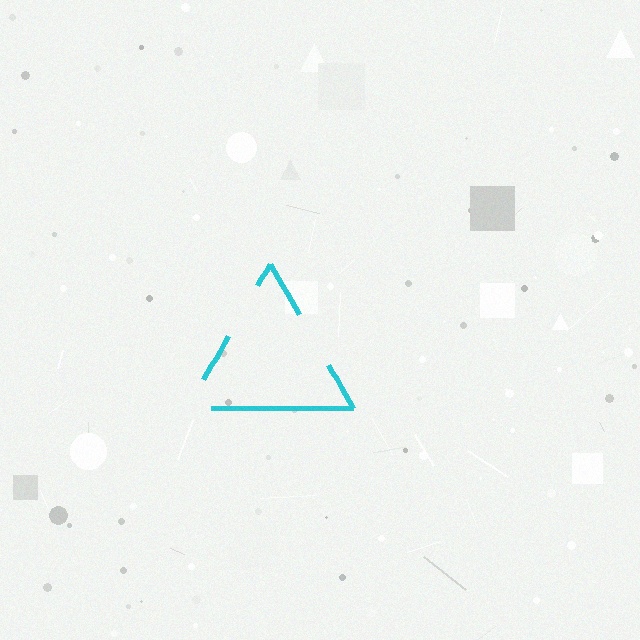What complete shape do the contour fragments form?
The contour fragments form a triangle.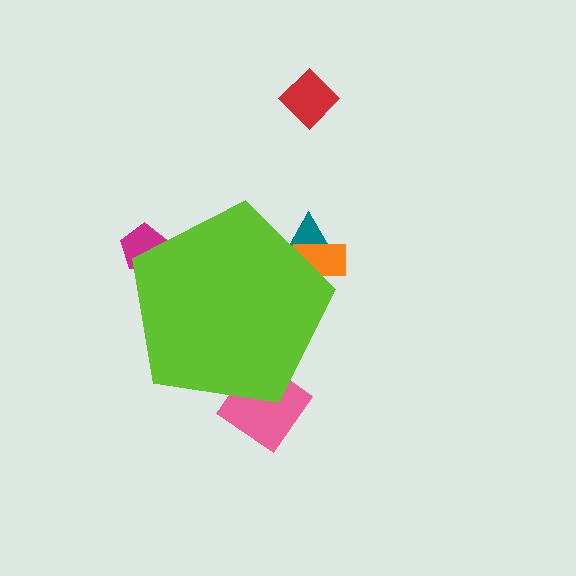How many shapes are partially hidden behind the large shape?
4 shapes are partially hidden.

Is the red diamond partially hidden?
No, the red diamond is fully visible.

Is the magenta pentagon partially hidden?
Yes, the magenta pentagon is partially hidden behind the lime pentagon.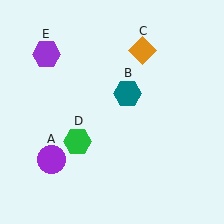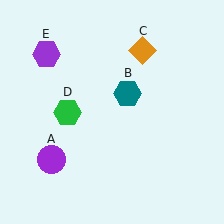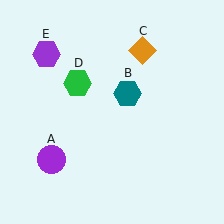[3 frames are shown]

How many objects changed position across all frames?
1 object changed position: green hexagon (object D).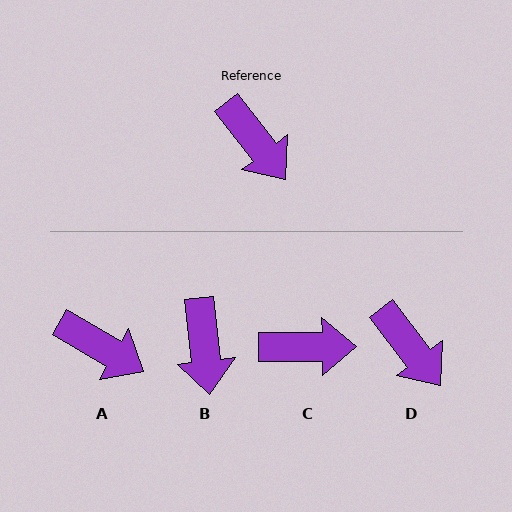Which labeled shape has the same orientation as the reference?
D.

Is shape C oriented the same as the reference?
No, it is off by about 53 degrees.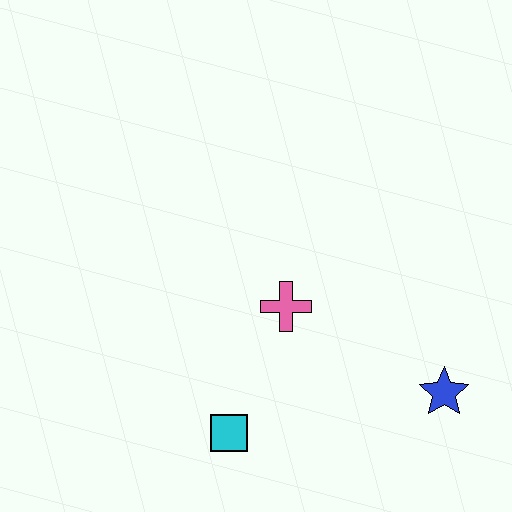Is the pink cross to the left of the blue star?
Yes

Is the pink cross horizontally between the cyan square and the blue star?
Yes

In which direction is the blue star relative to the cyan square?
The blue star is to the right of the cyan square.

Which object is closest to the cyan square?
The pink cross is closest to the cyan square.